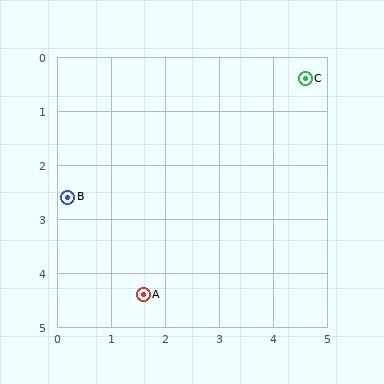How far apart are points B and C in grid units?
Points B and C are about 4.9 grid units apart.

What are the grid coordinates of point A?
Point A is at approximately (1.6, 4.4).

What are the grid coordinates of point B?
Point B is at approximately (0.2, 2.6).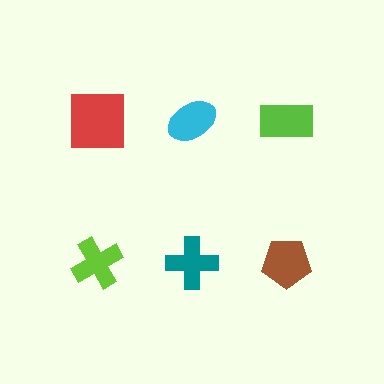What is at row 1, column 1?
A red square.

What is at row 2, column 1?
A lime cross.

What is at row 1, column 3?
A lime rectangle.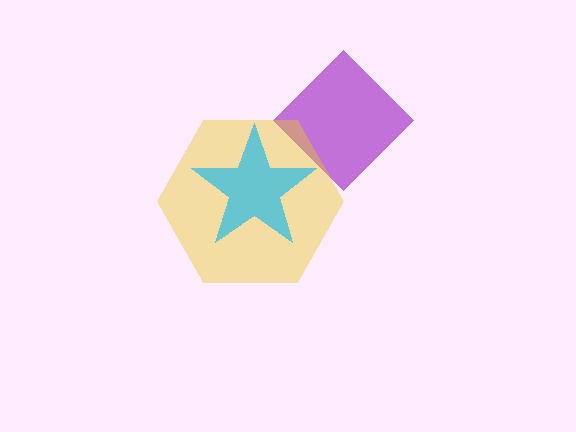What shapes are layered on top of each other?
The layered shapes are: a purple diamond, a yellow hexagon, a cyan star.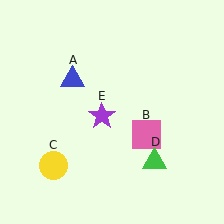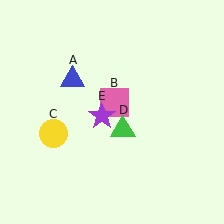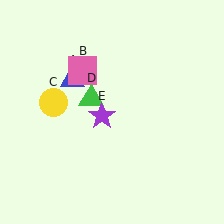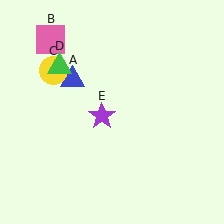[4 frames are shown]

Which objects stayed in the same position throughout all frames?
Blue triangle (object A) and purple star (object E) remained stationary.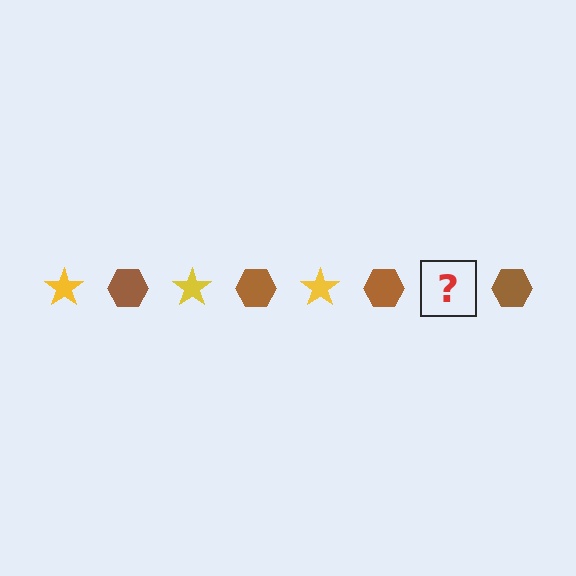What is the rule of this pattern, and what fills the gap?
The rule is that the pattern alternates between yellow star and brown hexagon. The gap should be filled with a yellow star.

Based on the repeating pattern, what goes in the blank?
The blank should be a yellow star.